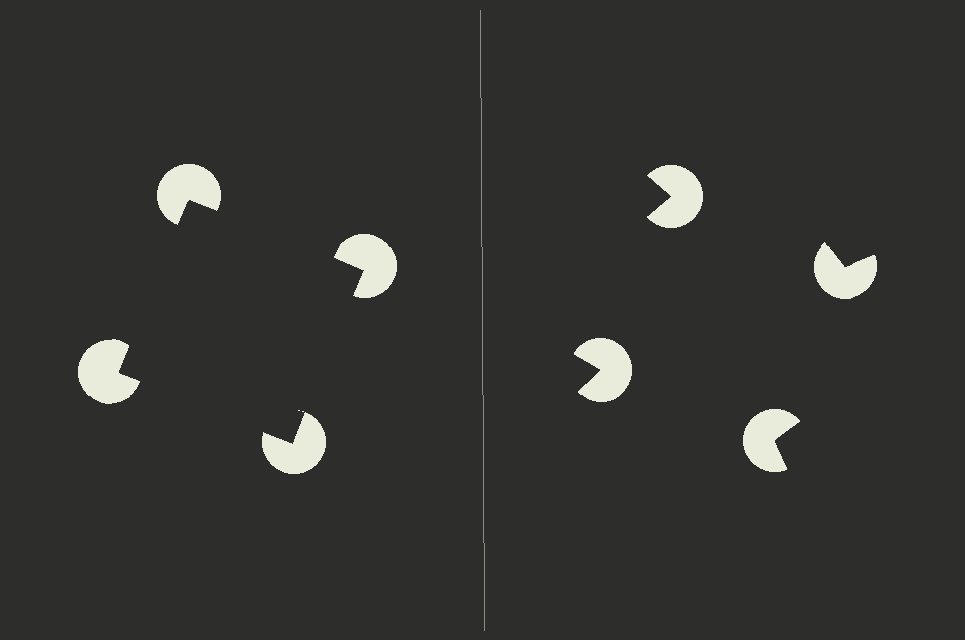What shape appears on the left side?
An illusory square.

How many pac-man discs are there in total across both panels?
8 — 4 on each side.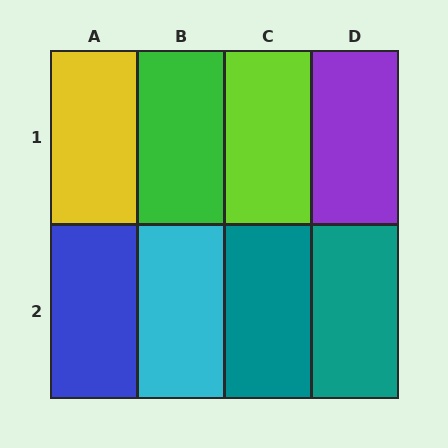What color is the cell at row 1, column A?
Yellow.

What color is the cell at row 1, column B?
Green.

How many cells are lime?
1 cell is lime.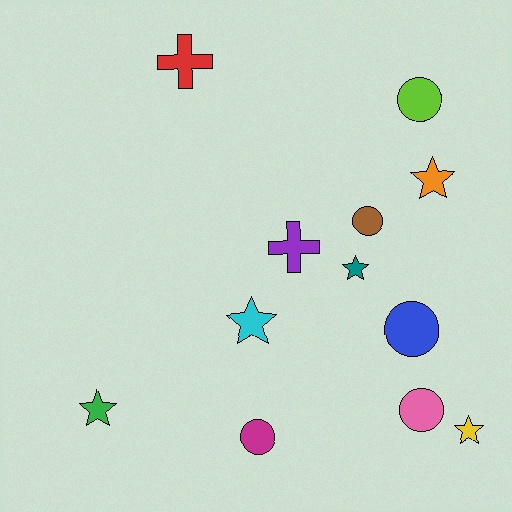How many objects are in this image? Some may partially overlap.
There are 12 objects.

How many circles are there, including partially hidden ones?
There are 5 circles.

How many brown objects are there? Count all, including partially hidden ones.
There is 1 brown object.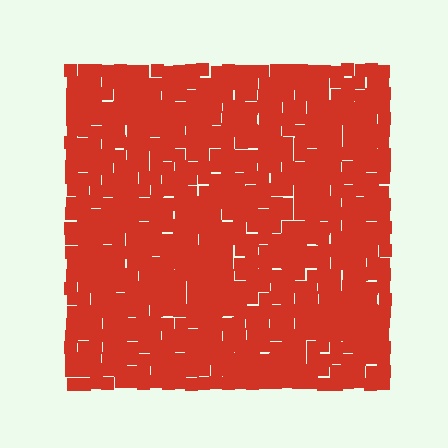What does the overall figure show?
The overall figure shows a square.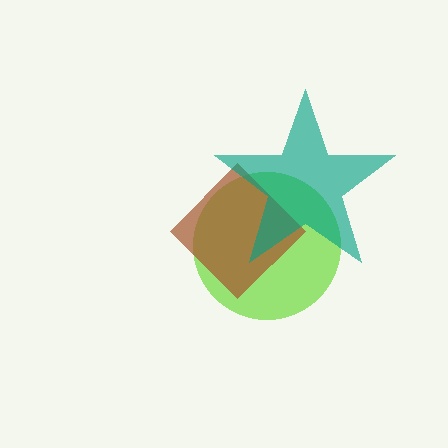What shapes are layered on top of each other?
The layered shapes are: a lime circle, a brown diamond, a teal star.